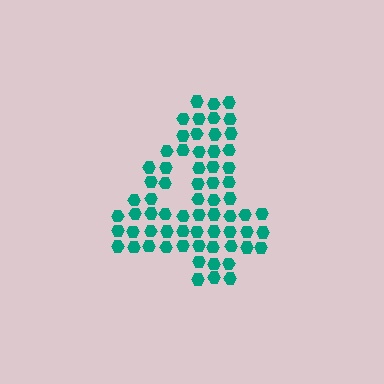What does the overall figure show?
The overall figure shows the digit 4.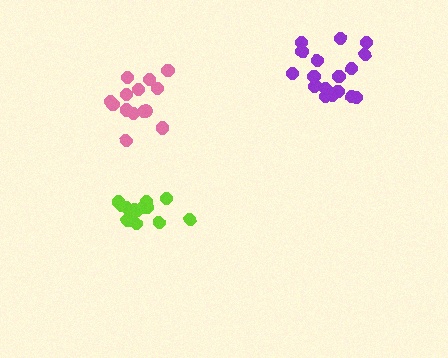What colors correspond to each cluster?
The clusters are colored: purple, lime, pink.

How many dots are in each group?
Group 1: 19 dots, Group 2: 14 dots, Group 3: 14 dots (47 total).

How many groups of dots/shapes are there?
There are 3 groups.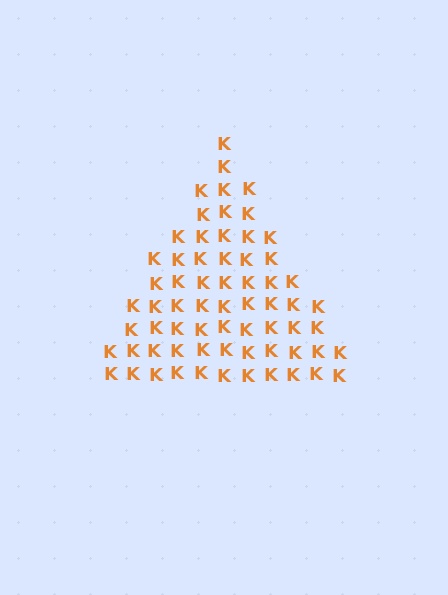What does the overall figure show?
The overall figure shows a triangle.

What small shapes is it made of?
It is made of small letter K's.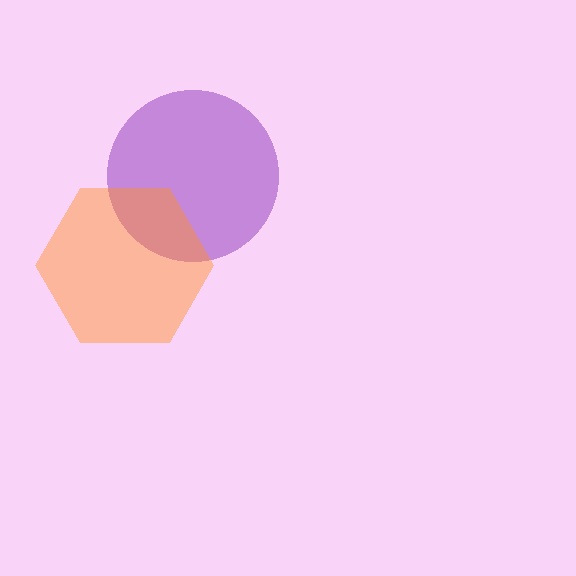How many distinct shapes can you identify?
There are 2 distinct shapes: a purple circle, an orange hexagon.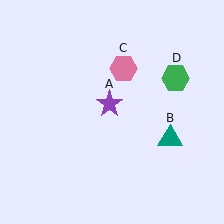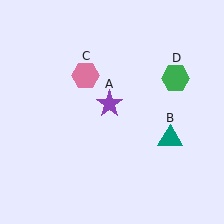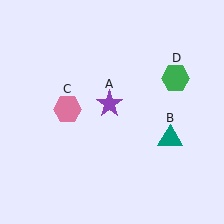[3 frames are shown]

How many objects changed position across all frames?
1 object changed position: pink hexagon (object C).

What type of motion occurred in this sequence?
The pink hexagon (object C) rotated counterclockwise around the center of the scene.